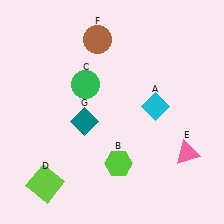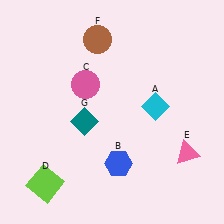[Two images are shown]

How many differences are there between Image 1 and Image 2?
There are 2 differences between the two images.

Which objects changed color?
B changed from lime to blue. C changed from green to pink.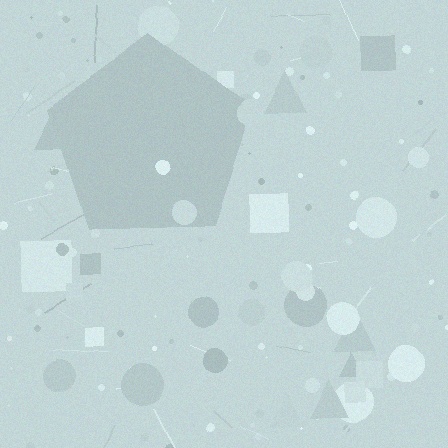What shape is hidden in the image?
A pentagon is hidden in the image.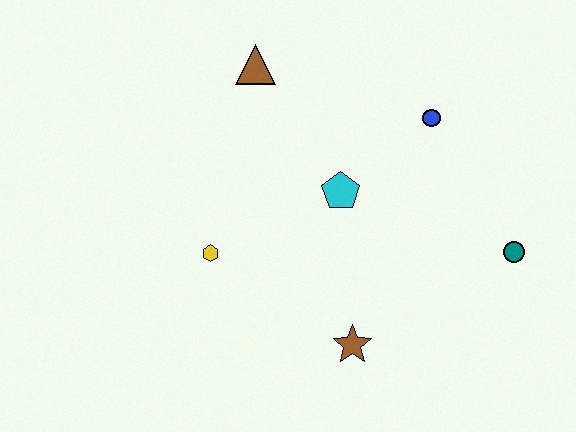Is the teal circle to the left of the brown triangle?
No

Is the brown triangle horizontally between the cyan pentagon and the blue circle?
No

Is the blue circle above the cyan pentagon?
Yes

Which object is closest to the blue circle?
The cyan pentagon is closest to the blue circle.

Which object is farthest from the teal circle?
The brown triangle is farthest from the teal circle.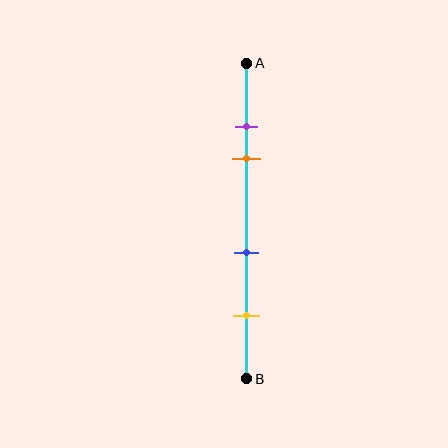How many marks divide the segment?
There are 4 marks dividing the segment.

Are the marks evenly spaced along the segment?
No, the marks are not evenly spaced.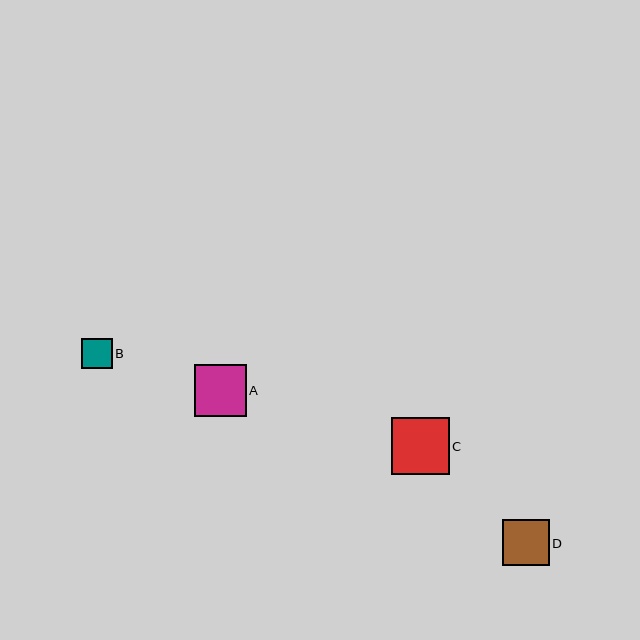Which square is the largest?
Square C is the largest with a size of approximately 57 pixels.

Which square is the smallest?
Square B is the smallest with a size of approximately 30 pixels.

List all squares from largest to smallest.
From largest to smallest: C, A, D, B.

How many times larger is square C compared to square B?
Square C is approximately 1.9 times the size of square B.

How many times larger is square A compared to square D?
Square A is approximately 1.1 times the size of square D.